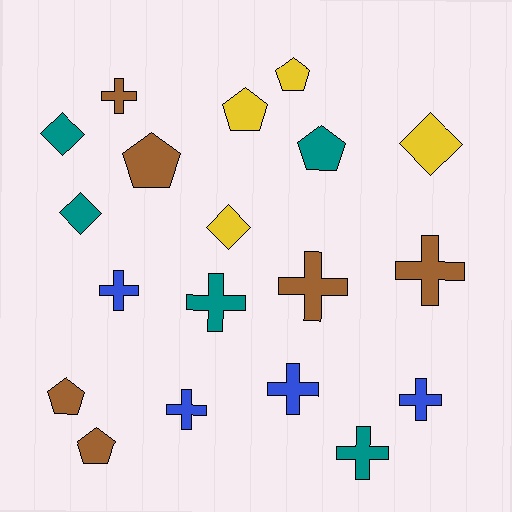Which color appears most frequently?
Brown, with 6 objects.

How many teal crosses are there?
There are 2 teal crosses.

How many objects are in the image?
There are 19 objects.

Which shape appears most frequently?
Cross, with 9 objects.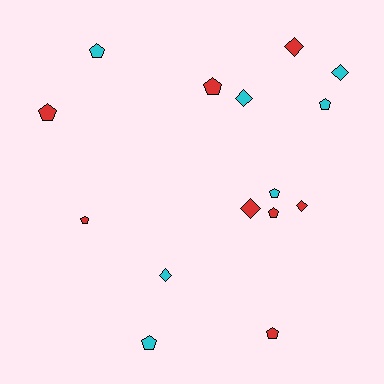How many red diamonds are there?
There are 3 red diamonds.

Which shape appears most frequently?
Pentagon, with 9 objects.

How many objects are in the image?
There are 15 objects.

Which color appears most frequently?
Red, with 8 objects.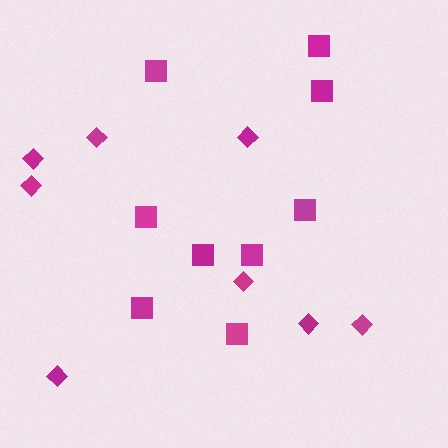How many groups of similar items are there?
There are 2 groups: one group of squares (9) and one group of diamonds (8).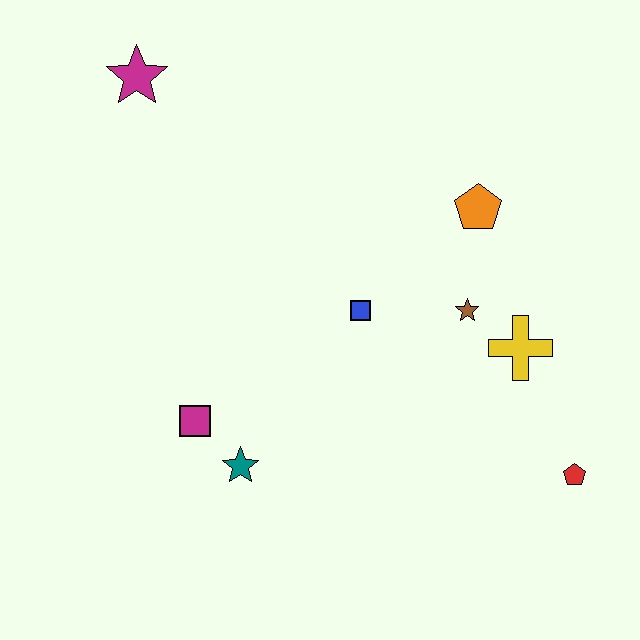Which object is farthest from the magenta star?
The red pentagon is farthest from the magenta star.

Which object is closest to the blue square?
The brown star is closest to the blue square.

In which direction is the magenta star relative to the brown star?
The magenta star is to the left of the brown star.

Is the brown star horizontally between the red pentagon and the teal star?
Yes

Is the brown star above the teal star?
Yes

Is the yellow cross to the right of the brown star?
Yes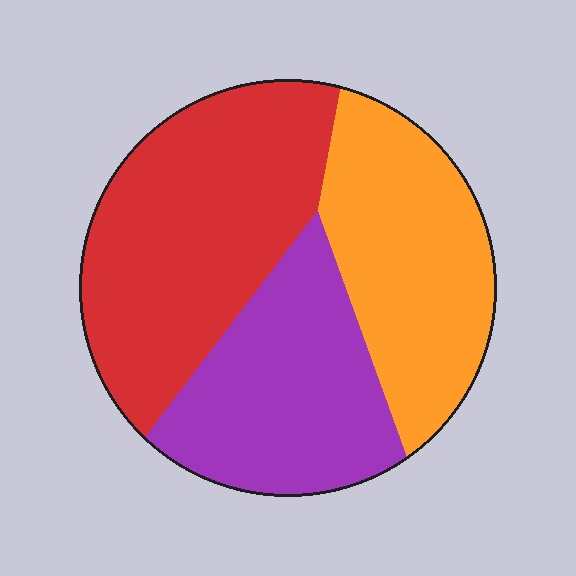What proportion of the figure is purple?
Purple covers 30% of the figure.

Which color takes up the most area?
Red, at roughly 40%.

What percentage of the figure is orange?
Orange covers around 30% of the figure.